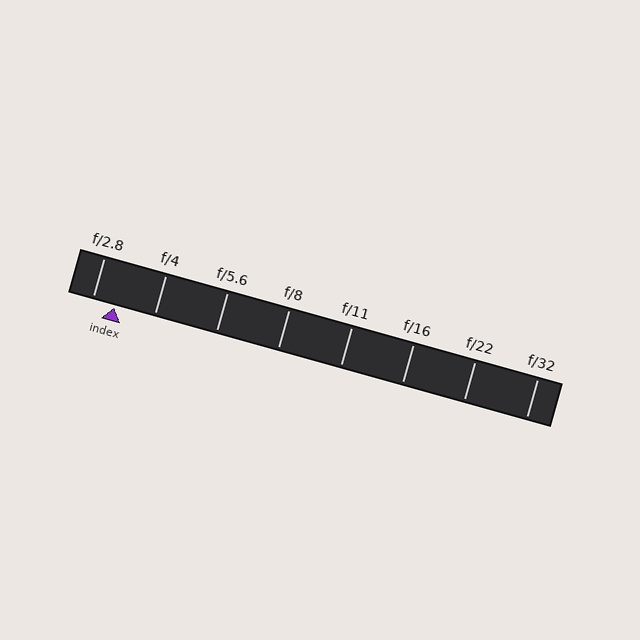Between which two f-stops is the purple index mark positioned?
The index mark is between f/2.8 and f/4.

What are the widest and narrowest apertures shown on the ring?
The widest aperture shown is f/2.8 and the narrowest is f/32.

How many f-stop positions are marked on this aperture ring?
There are 8 f-stop positions marked.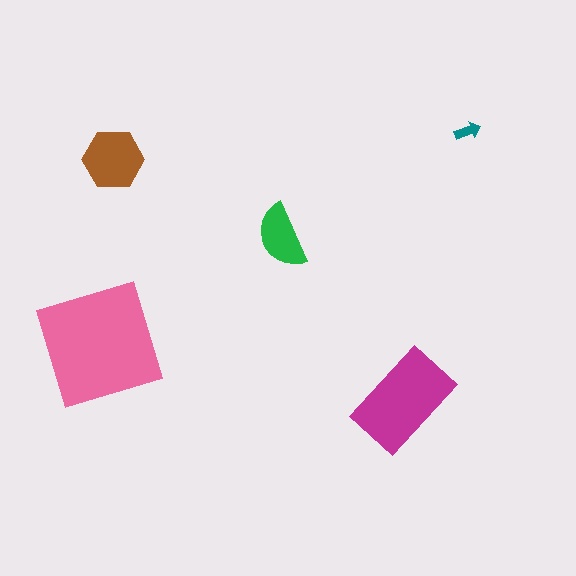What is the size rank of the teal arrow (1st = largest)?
5th.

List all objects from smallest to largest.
The teal arrow, the green semicircle, the brown hexagon, the magenta rectangle, the pink square.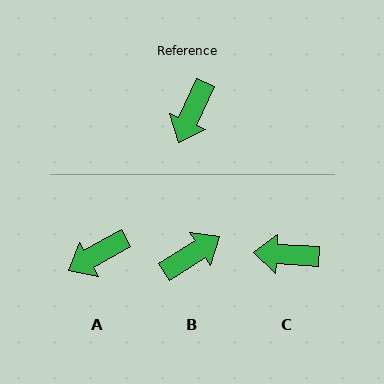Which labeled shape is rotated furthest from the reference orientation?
B, about 147 degrees away.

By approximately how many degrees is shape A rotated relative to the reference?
Approximately 36 degrees clockwise.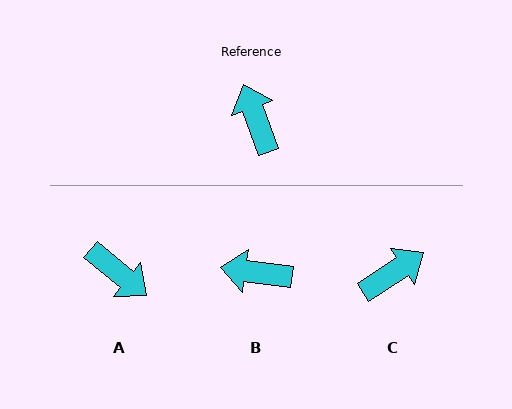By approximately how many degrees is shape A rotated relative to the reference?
Approximately 150 degrees clockwise.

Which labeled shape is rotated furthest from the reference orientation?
A, about 150 degrees away.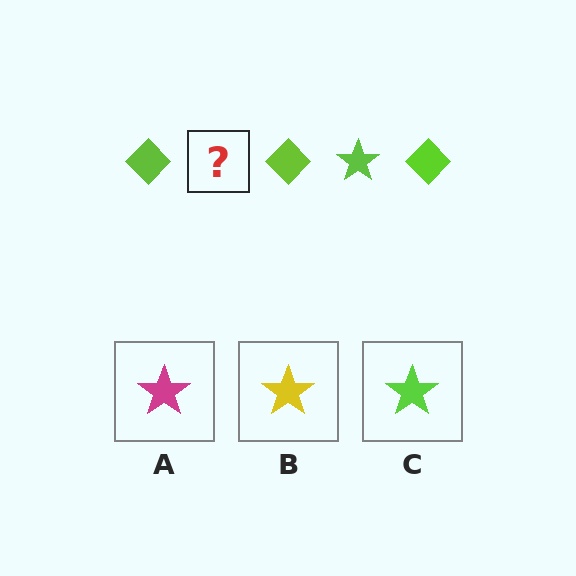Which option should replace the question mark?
Option C.